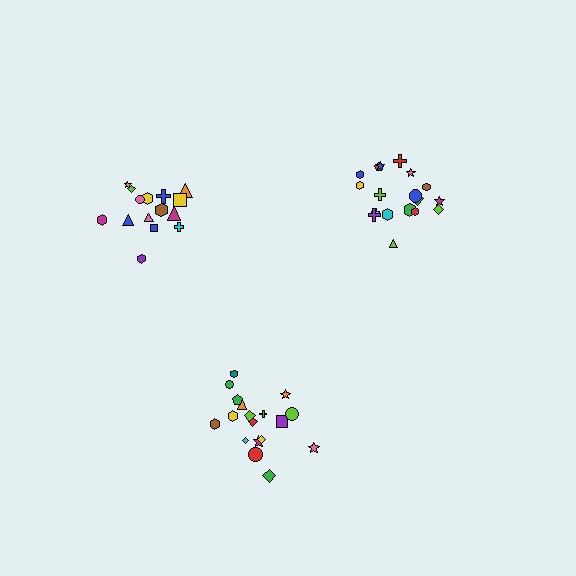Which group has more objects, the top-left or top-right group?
The top-right group.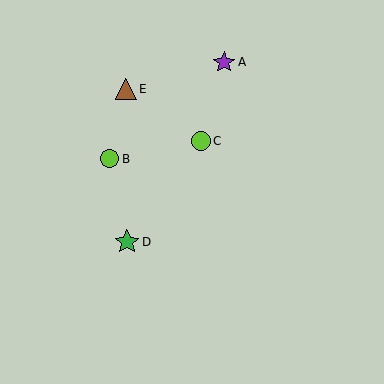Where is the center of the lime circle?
The center of the lime circle is at (201, 141).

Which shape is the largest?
The green star (labeled D) is the largest.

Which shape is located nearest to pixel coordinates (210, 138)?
The lime circle (labeled C) at (201, 141) is nearest to that location.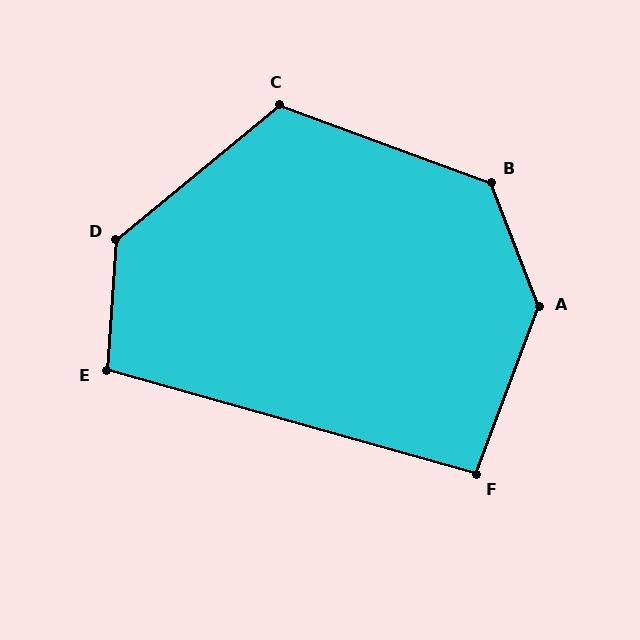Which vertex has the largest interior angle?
A, at approximately 138 degrees.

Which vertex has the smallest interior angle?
F, at approximately 95 degrees.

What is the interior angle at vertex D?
Approximately 134 degrees (obtuse).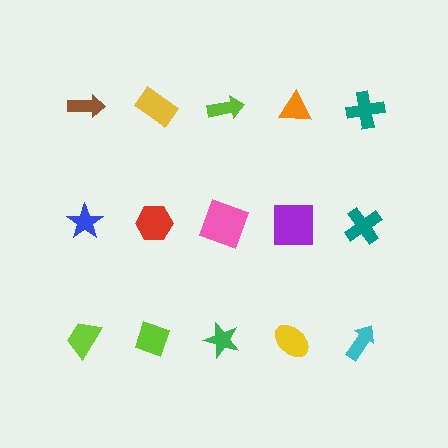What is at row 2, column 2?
A red hexagon.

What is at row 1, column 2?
A yellow rectangle.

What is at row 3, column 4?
A yellow ellipse.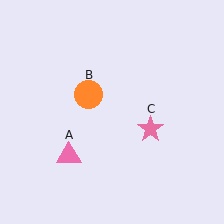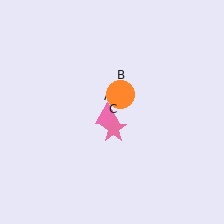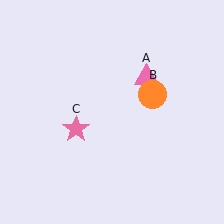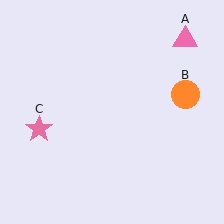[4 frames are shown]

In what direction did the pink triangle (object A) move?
The pink triangle (object A) moved up and to the right.